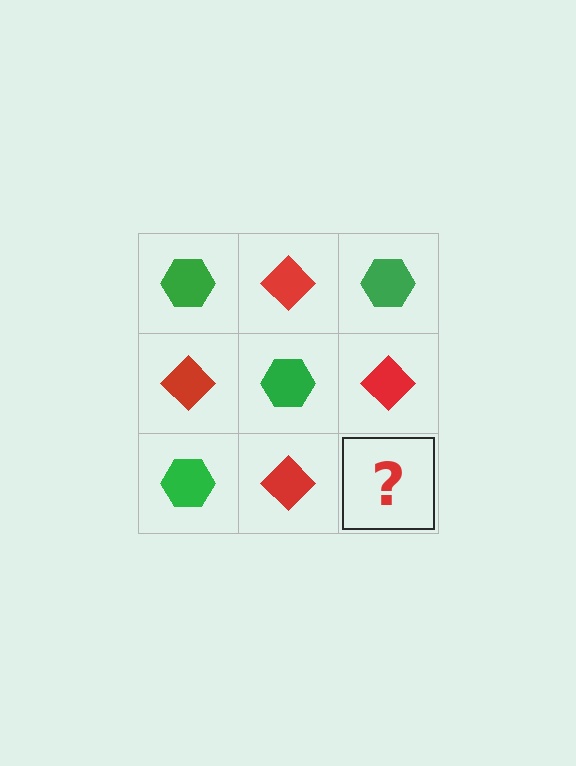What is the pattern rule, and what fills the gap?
The rule is that it alternates green hexagon and red diamond in a checkerboard pattern. The gap should be filled with a green hexagon.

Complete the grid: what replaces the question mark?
The question mark should be replaced with a green hexagon.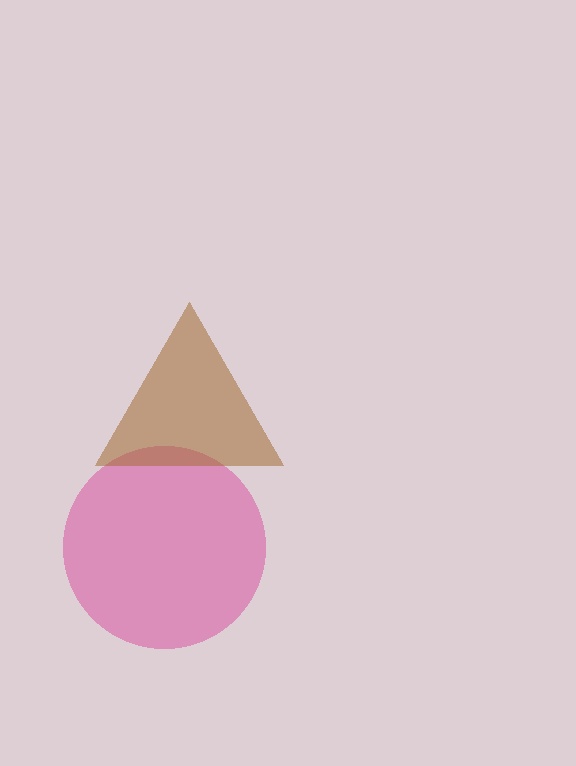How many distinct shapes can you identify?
There are 2 distinct shapes: a magenta circle, a brown triangle.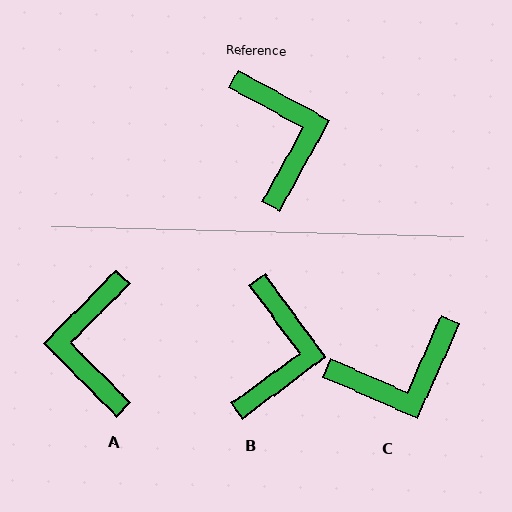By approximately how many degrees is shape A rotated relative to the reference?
Approximately 164 degrees counter-clockwise.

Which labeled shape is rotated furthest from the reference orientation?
A, about 164 degrees away.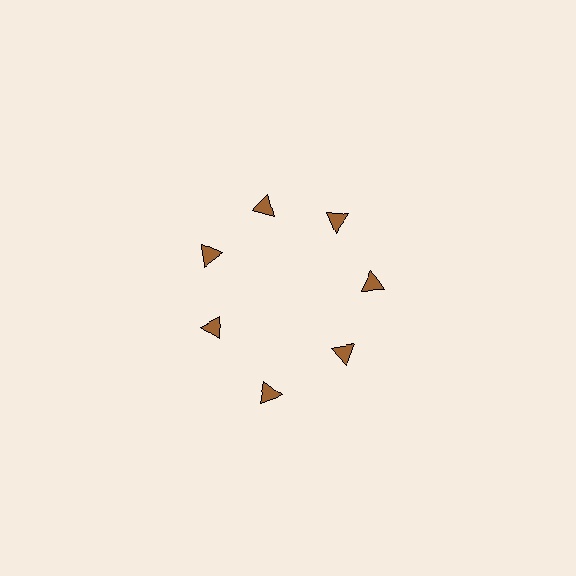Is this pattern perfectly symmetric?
No. The 7 brown triangles are arranged in a ring, but one element near the 6 o'clock position is pushed outward from the center, breaking the 7-fold rotational symmetry.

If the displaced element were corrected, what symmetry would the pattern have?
It would have 7-fold rotational symmetry — the pattern would map onto itself every 51 degrees.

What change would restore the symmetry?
The symmetry would be restored by moving it inward, back onto the ring so that all 7 triangles sit at equal angles and equal distance from the center.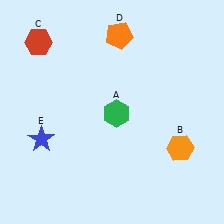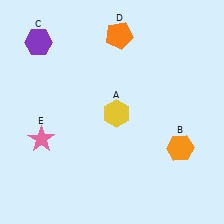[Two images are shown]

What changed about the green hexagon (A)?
In Image 1, A is green. In Image 2, it changed to yellow.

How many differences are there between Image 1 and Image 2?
There are 3 differences between the two images.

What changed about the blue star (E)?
In Image 1, E is blue. In Image 2, it changed to pink.